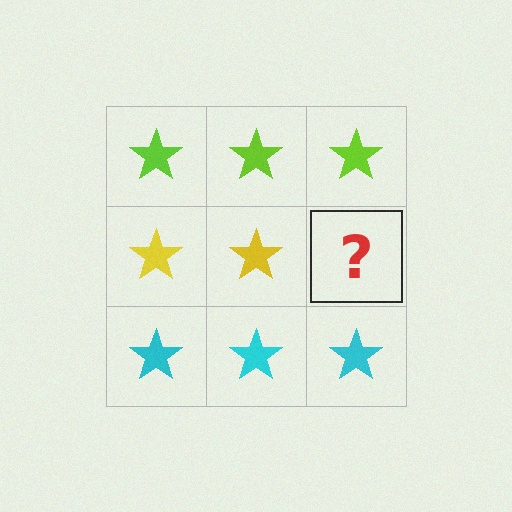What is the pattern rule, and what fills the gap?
The rule is that each row has a consistent color. The gap should be filled with a yellow star.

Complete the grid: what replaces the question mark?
The question mark should be replaced with a yellow star.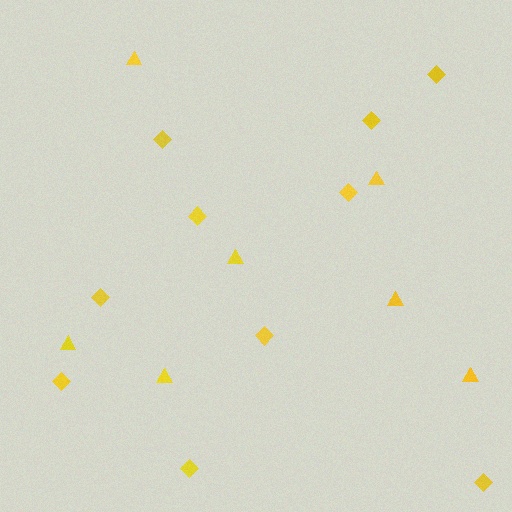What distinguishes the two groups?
There are 2 groups: one group of triangles (7) and one group of diamonds (10).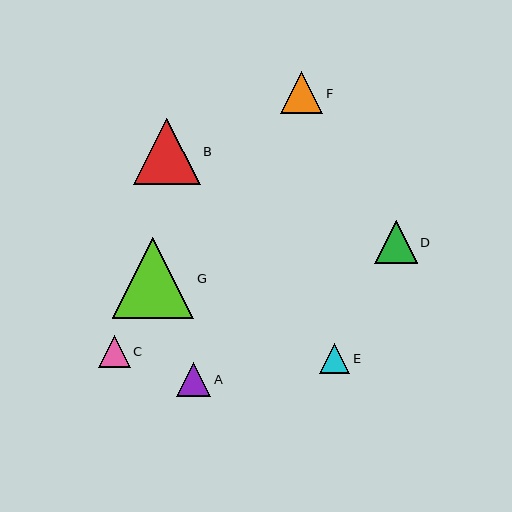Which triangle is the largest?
Triangle G is the largest with a size of approximately 81 pixels.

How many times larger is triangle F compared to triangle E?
Triangle F is approximately 1.4 times the size of triangle E.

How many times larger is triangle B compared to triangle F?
Triangle B is approximately 1.6 times the size of triangle F.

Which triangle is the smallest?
Triangle E is the smallest with a size of approximately 30 pixels.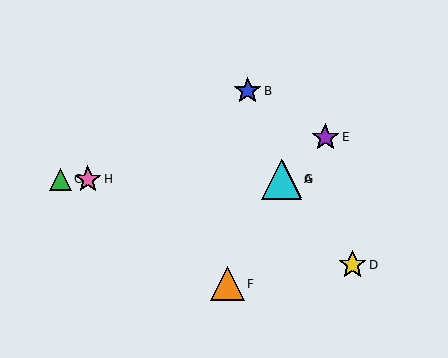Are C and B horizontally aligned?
No, C is at y≈179 and B is at y≈91.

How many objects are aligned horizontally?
4 objects (A, C, G, H) are aligned horizontally.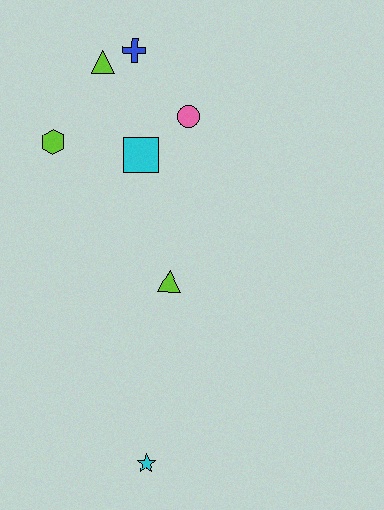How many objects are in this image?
There are 7 objects.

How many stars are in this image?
There is 1 star.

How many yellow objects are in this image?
There are no yellow objects.